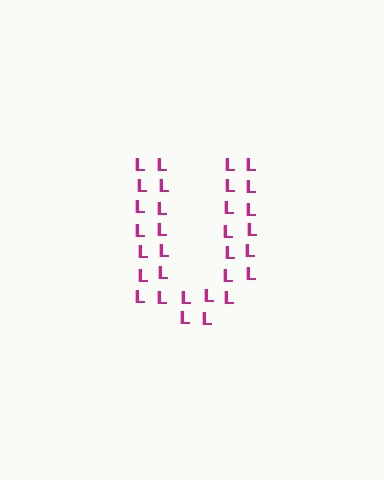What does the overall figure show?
The overall figure shows the letter U.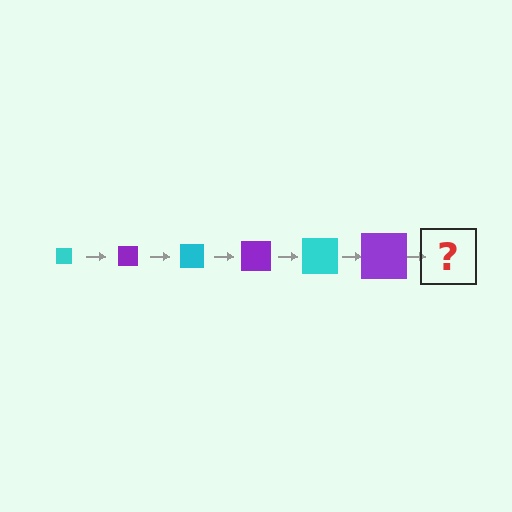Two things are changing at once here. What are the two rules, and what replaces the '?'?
The two rules are that the square grows larger each step and the color cycles through cyan and purple. The '?' should be a cyan square, larger than the previous one.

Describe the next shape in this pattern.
It should be a cyan square, larger than the previous one.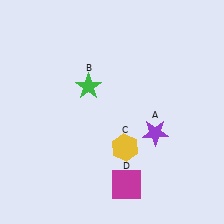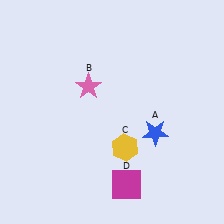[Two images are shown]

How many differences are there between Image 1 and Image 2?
There are 2 differences between the two images.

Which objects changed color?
A changed from purple to blue. B changed from green to pink.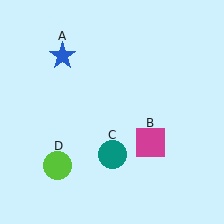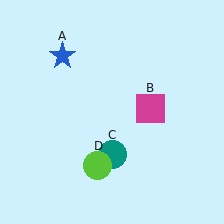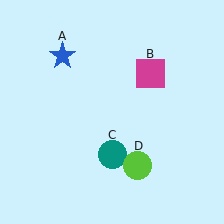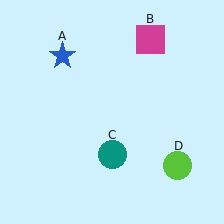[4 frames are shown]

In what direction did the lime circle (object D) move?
The lime circle (object D) moved right.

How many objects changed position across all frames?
2 objects changed position: magenta square (object B), lime circle (object D).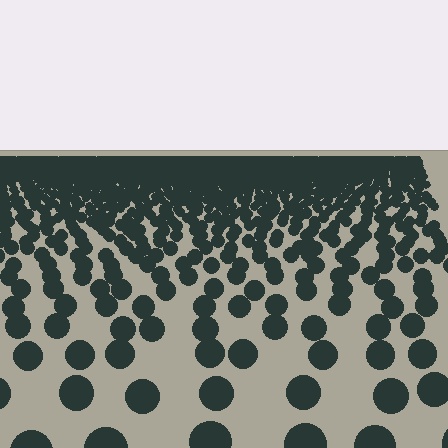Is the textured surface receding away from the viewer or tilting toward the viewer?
The surface is receding away from the viewer. Texture elements get smaller and denser toward the top.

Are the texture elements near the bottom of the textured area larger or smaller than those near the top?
Larger. Near the bottom, elements are closer to the viewer and appear at a bigger on-screen size.